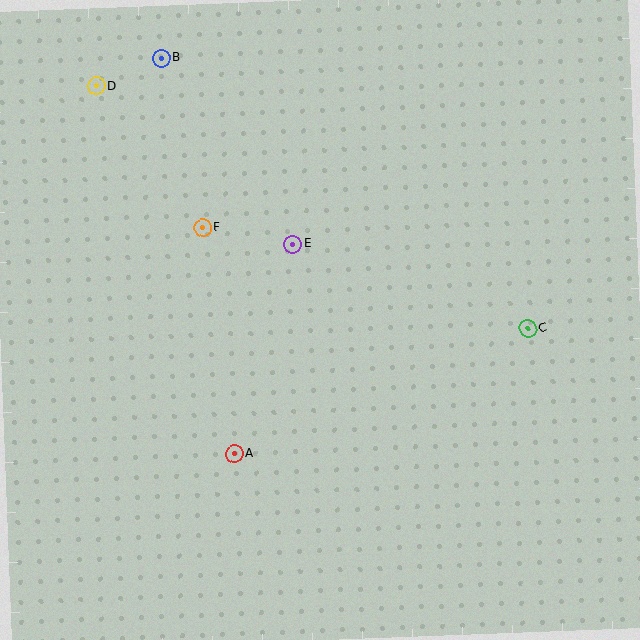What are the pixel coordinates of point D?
Point D is at (96, 86).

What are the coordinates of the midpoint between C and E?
The midpoint between C and E is at (410, 286).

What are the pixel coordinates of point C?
Point C is at (528, 329).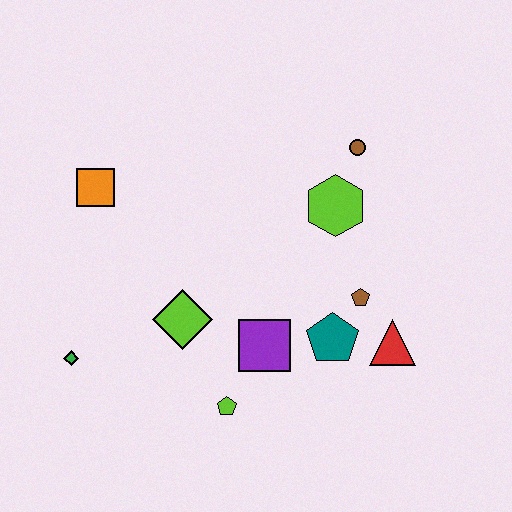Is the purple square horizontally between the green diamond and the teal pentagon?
Yes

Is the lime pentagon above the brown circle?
No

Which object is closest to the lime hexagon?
The brown circle is closest to the lime hexagon.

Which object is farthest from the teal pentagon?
The orange square is farthest from the teal pentagon.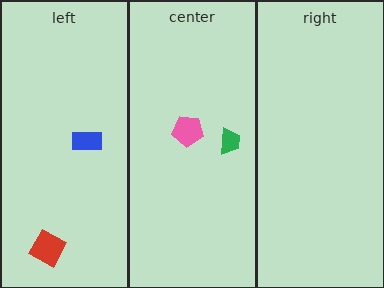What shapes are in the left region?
The red diamond, the blue rectangle.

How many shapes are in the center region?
2.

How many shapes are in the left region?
2.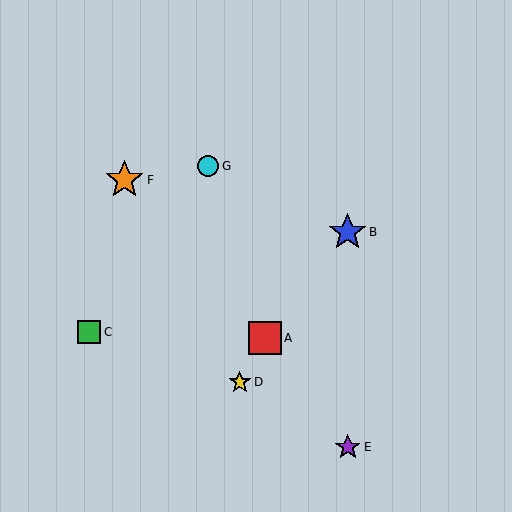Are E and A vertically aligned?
No, E is at x≈348 and A is at x≈265.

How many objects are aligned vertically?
2 objects (B, E) are aligned vertically.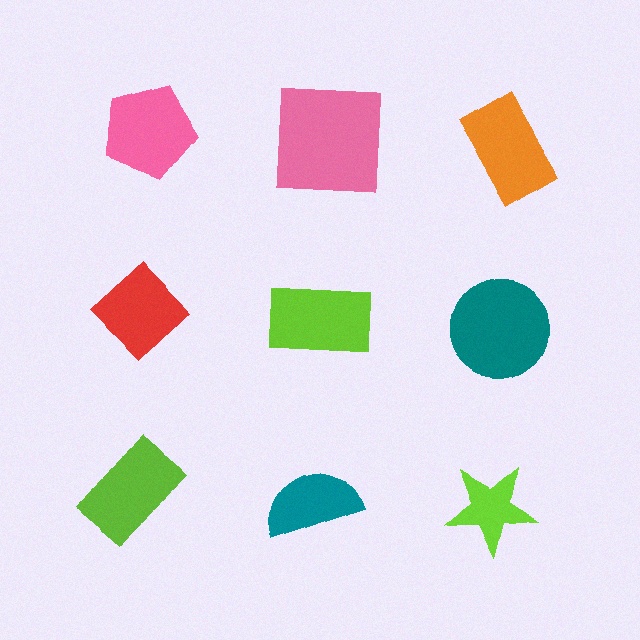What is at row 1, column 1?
A pink pentagon.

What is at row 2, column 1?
A red diamond.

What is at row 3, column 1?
A lime rectangle.